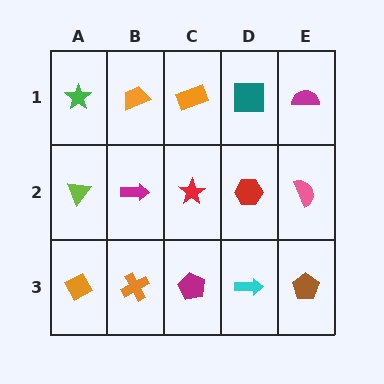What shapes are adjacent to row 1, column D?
A red hexagon (row 2, column D), an orange rectangle (row 1, column C), a magenta semicircle (row 1, column E).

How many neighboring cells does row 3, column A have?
2.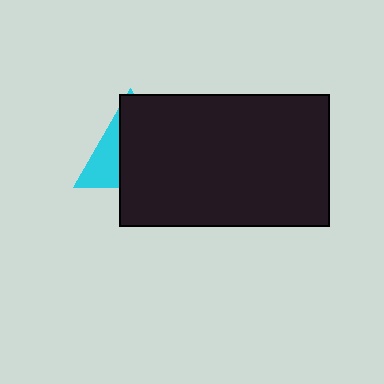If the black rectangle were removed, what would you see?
You would see the complete cyan triangle.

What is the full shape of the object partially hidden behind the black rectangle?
The partially hidden object is a cyan triangle.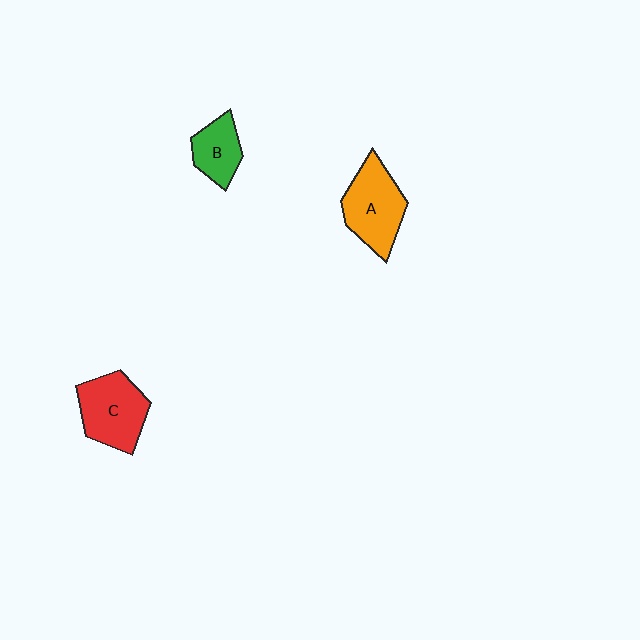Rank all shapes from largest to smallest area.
From largest to smallest: A (orange), C (red), B (green).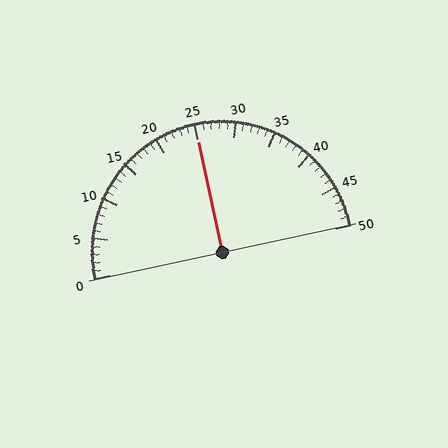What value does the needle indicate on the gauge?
The needle indicates approximately 25.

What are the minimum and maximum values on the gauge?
The gauge ranges from 0 to 50.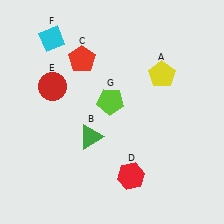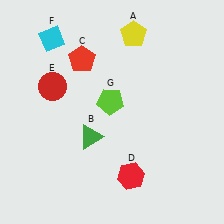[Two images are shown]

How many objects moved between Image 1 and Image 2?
1 object moved between the two images.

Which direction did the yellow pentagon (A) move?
The yellow pentagon (A) moved up.